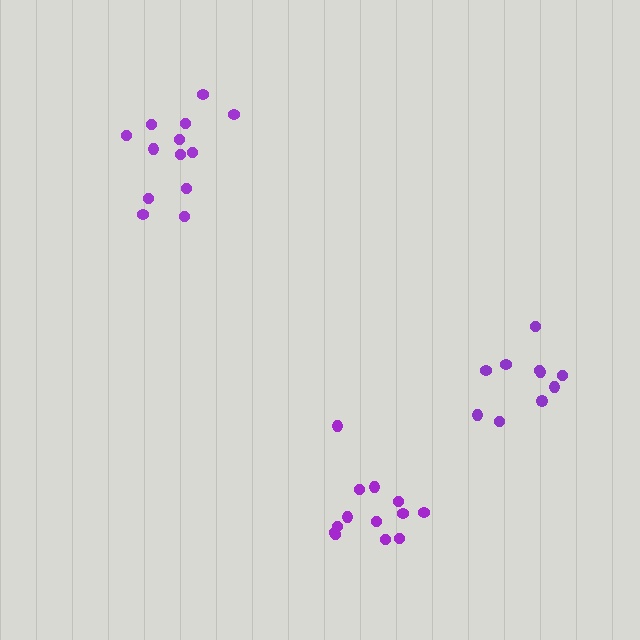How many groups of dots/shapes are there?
There are 3 groups.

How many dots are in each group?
Group 1: 13 dots, Group 2: 10 dots, Group 3: 13 dots (36 total).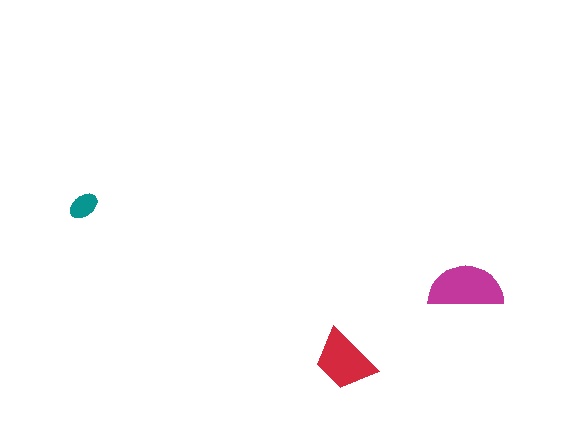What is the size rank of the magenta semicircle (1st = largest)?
1st.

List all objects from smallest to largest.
The teal ellipse, the red trapezoid, the magenta semicircle.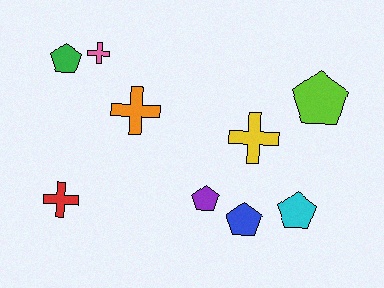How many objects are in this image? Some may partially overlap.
There are 9 objects.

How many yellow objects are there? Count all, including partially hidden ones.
There is 1 yellow object.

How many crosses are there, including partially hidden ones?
There are 4 crosses.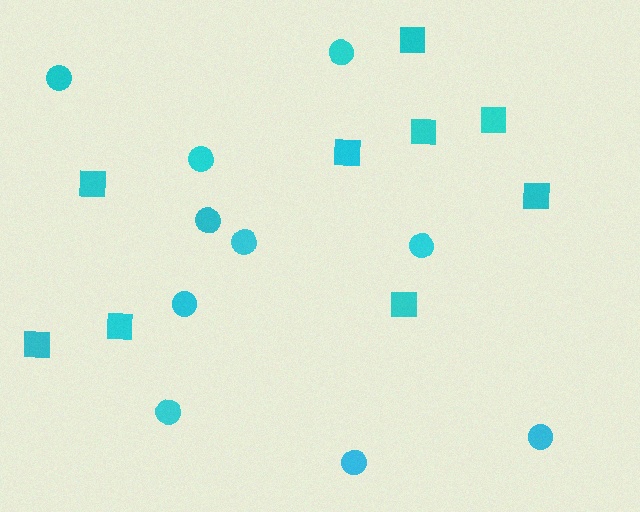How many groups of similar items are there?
There are 2 groups: one group of circles (10) and one group of squares (9).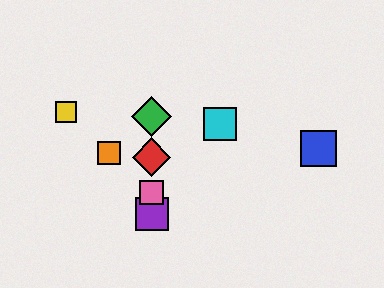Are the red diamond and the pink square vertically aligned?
Yes, both are at x≈152.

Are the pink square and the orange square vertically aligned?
No, the pink square is at x≈152 and the orange square is at x≈109.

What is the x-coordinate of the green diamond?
The green diamond is at x≈152.